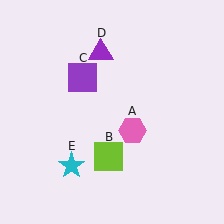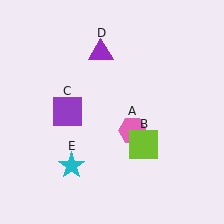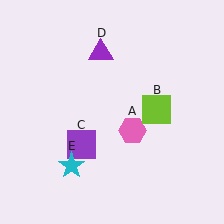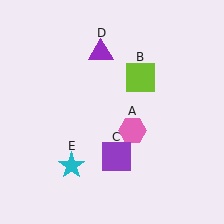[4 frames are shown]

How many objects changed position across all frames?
2 objects changed position: lime square (object B), purple square (object C).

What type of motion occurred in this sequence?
The lime square (object B), purple square (object C) rotated counterclockwise around the center of the scene.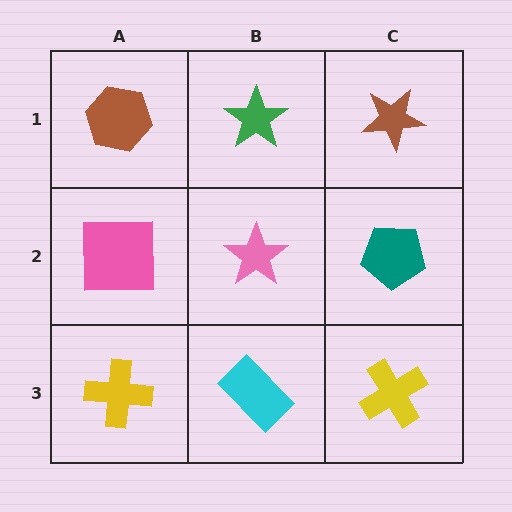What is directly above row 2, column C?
A brown star.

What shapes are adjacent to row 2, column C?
A brown star (row 1, column C), a yellow cross (row 3, column C), a pink star (row 2, column B).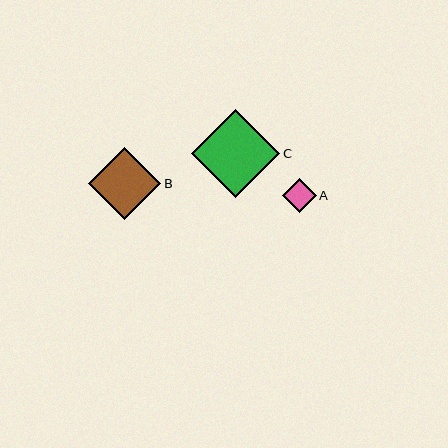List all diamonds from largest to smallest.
From largest to smallest: C, B, A.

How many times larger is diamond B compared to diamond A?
Diamond B is approximately 2.2 times the size of diamond A.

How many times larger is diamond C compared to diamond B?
Diamond C is approximately 1.2 times the size of diamond B.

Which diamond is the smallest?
Diamond A is the smallest with a size of approximately 34 pixels.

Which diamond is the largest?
Diamond C is the largest with a size of approximately 88 pixels.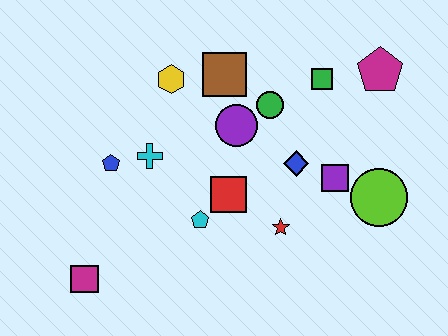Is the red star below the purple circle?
Yes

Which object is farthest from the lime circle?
The magenta square is farthest from the lime circle.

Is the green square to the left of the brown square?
No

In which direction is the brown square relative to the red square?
The brown square is above the red square.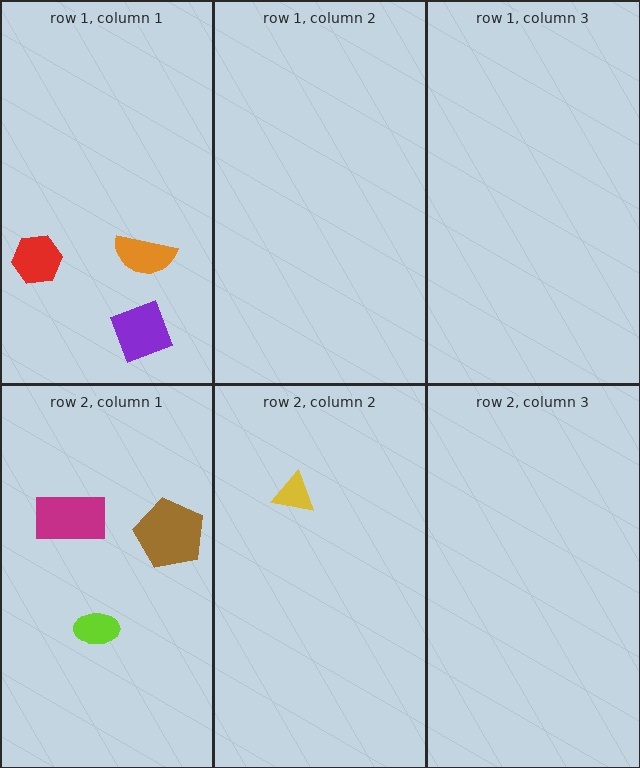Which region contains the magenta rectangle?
The row 2, column 1 region.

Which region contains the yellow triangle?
The row 2, column 2 region.